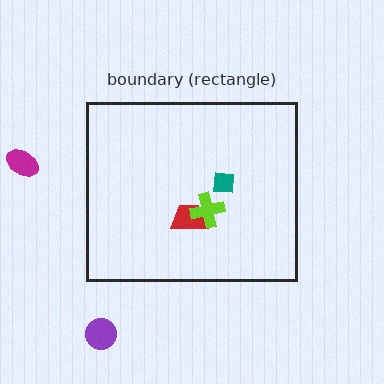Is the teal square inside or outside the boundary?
Inside.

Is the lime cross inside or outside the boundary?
Inside.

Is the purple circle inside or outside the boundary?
Outside.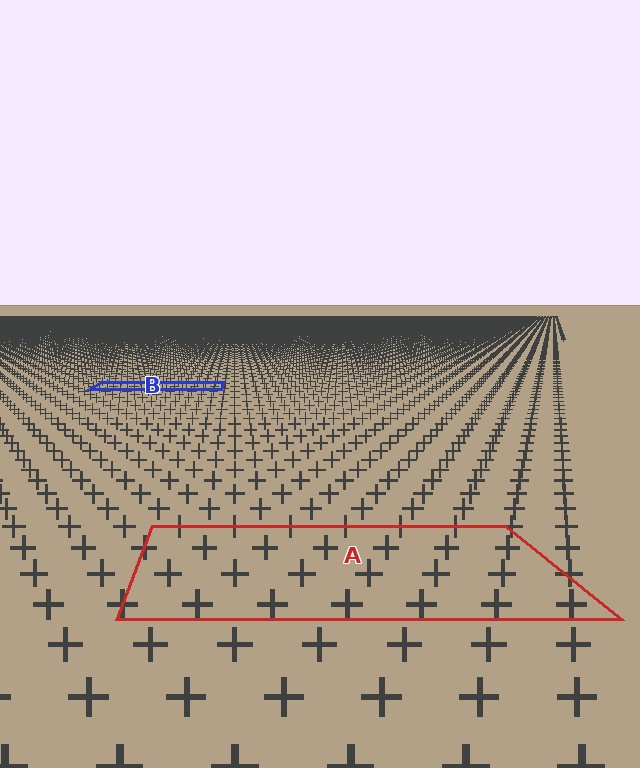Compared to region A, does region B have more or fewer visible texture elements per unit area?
Region B has more texture elements per unit area — they are packed more densely because it is farther away.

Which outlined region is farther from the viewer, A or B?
Region B is farther from the viewer — the texture elements inside it appear smaller and more densely packed.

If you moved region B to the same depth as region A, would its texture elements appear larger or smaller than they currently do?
They would appear larger. At a closer depth, the same texture elements are projected at a bigger on-screen size.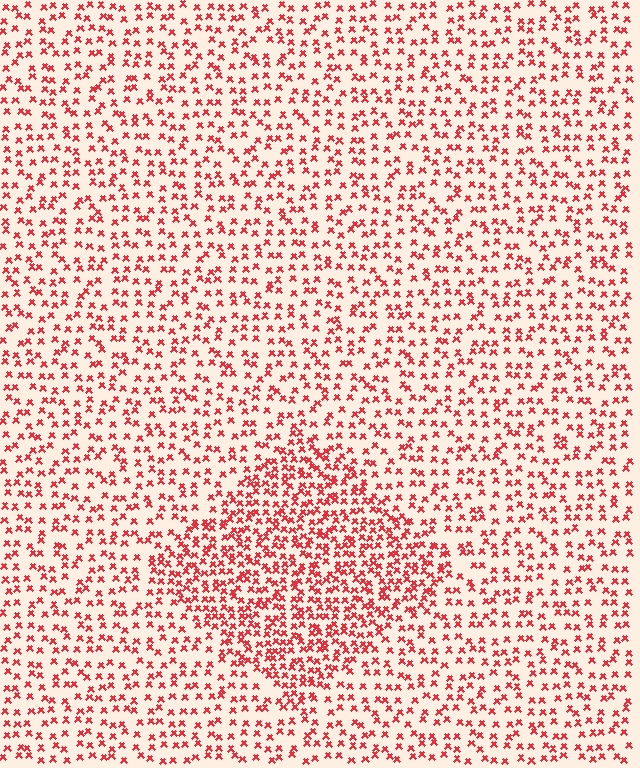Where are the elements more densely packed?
The elements are more densely packed inside the diamond boundary.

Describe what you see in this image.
The image contains small red elements arranged at two different densities. A diamond-shaped region is visible where the elements are more densely packed than the surrounding area.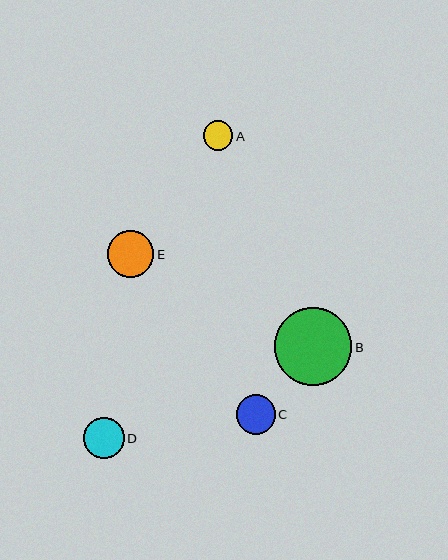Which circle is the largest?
Circle B is the largest with a size of approximately 78 pixels.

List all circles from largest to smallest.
From largest to smallest: B, E, D, C, A.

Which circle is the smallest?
Circle A is the smallest with a size of approximately 29 pixels.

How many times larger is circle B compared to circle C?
Circle B is approximately 2.0 times the size of circle C.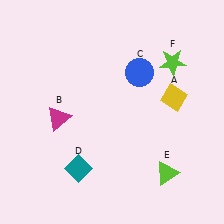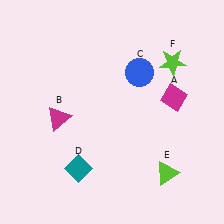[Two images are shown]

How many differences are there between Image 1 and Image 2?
There is 1 difference between the two images.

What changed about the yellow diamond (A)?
In Image 1, A is yellow. In Image 2, it changed to magenta.